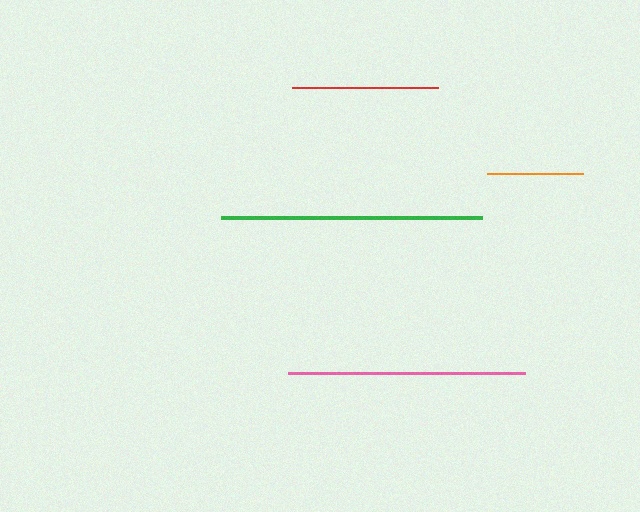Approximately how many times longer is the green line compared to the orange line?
The green line is approximately 2.7 times the length of the orange line.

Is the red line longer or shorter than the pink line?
The pink line is longer than the red line.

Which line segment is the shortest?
The orange line is the shortest at approximately 96 pixels.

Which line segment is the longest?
The green line is the longest at approximately 261 pixels.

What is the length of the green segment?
The green segment is approximately 261 pixels long.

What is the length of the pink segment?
The pink segment is approximately 237 pixels long.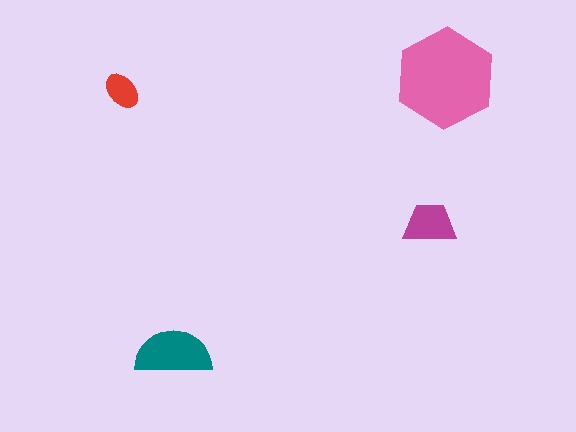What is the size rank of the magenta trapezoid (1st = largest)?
3rd.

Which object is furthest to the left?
The red ellipse is leftmost.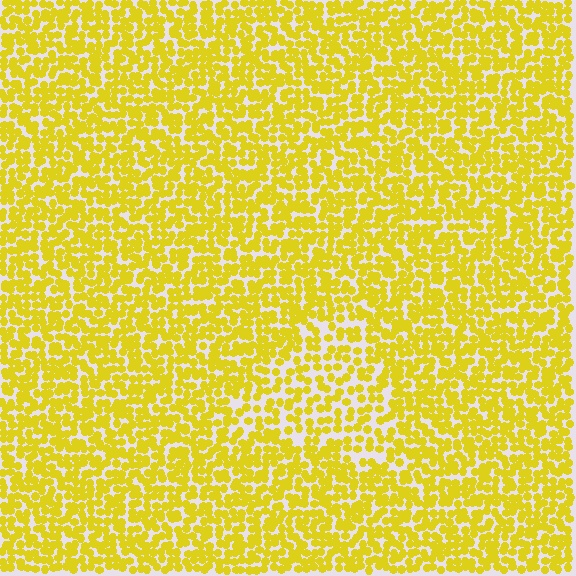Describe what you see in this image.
The image contains small yellow elements arranged at two different densities. A triangle-shaped region is visible where the elements are less densely packed than the surrounding area.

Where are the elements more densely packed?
The elements are more densely packed outside the triangle boundary.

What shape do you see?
I see a triangle.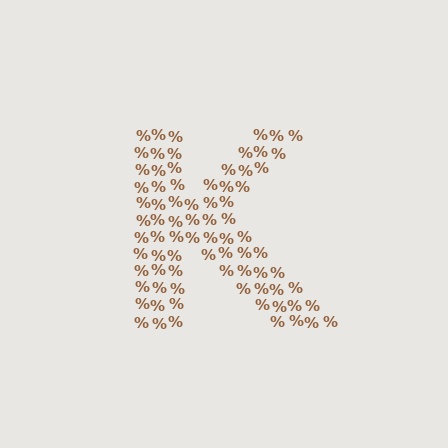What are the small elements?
The small elements are percent signs.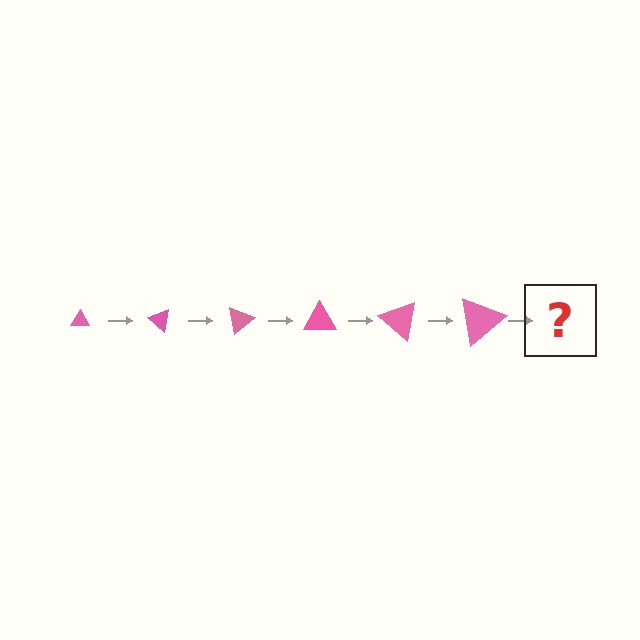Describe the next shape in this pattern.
It should be a triangle, larger than the previous one and rotated 240 degrees from the start.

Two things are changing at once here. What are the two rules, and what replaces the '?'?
The two rules are that the triangle grows larger each step and it rotates 40 degrees each step. The '?' should be a triangle, larger than the previous one and rotated 240 degrees from the start.